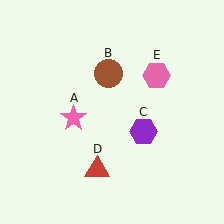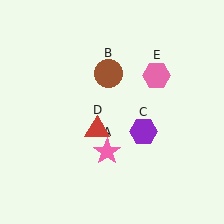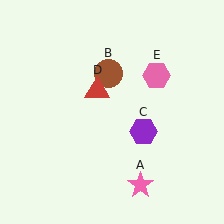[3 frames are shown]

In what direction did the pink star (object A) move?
The pink star (object A) moved down and to the right.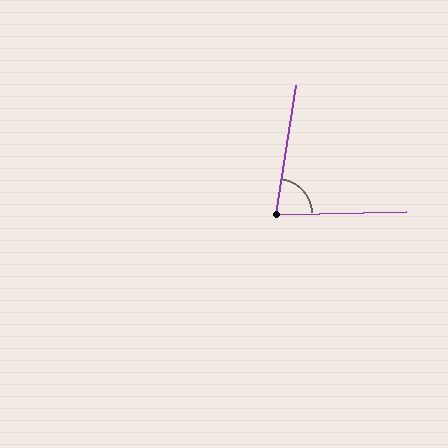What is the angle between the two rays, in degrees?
Approximately 80 degrees.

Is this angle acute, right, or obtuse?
It is acute.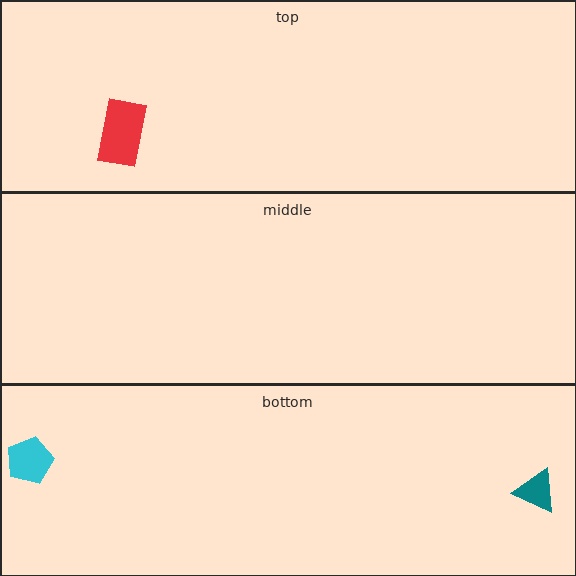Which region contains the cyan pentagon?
The bottom region.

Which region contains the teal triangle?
The bottom region.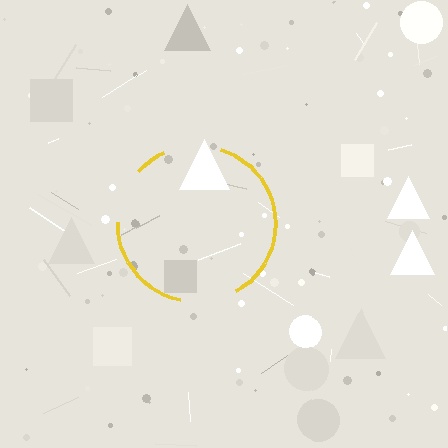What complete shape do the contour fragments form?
The contour fragments form a circle.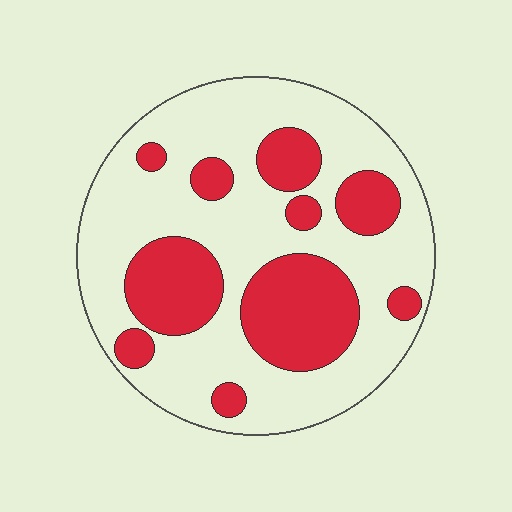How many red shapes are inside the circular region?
10.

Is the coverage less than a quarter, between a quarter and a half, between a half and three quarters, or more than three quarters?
Between a quarter and a half.